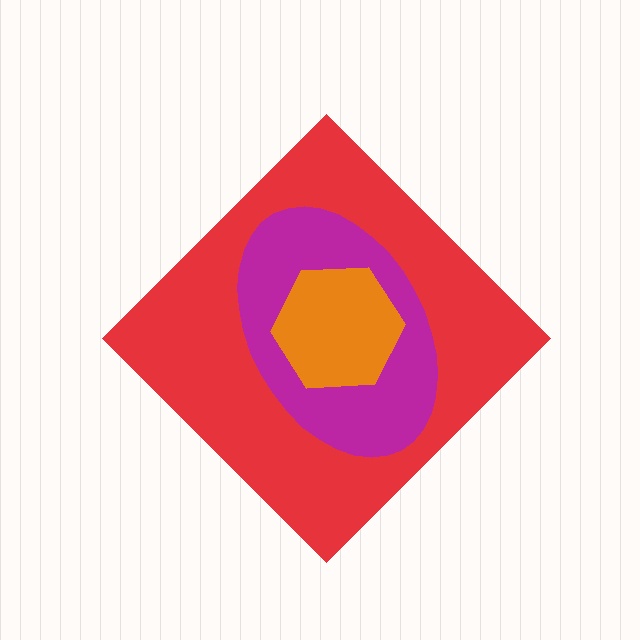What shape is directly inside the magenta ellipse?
The orange hexagon.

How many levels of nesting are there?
3.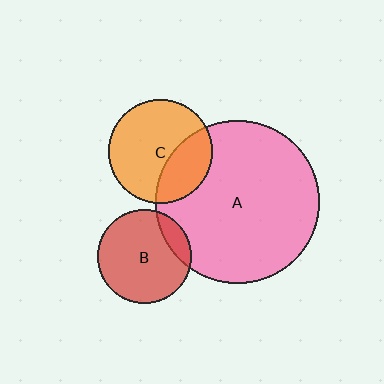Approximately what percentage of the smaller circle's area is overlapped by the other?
Approximately 30%.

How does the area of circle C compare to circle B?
Approximately 1.3 times.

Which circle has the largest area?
Circle A (pink).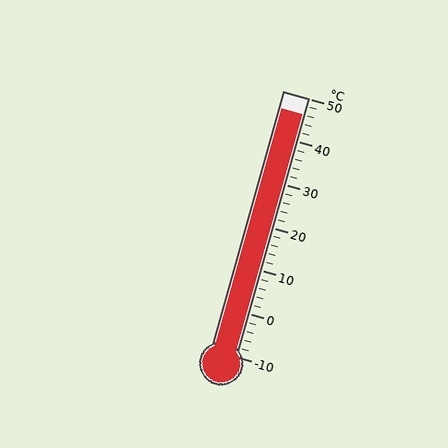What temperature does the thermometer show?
The thermometer shows approximately 46°C.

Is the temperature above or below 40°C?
The temperature is above 40°C.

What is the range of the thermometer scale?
The thermometer scale ranges from -10°C to 50°C.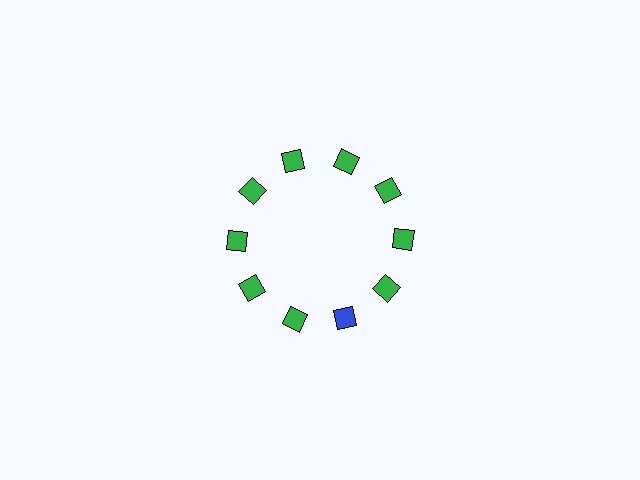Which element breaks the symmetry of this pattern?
The blue square at roughly the 5 o'clock position breaks the symmetry. All other shapes are green squares.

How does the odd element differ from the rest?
It has a different color: blue instead of green.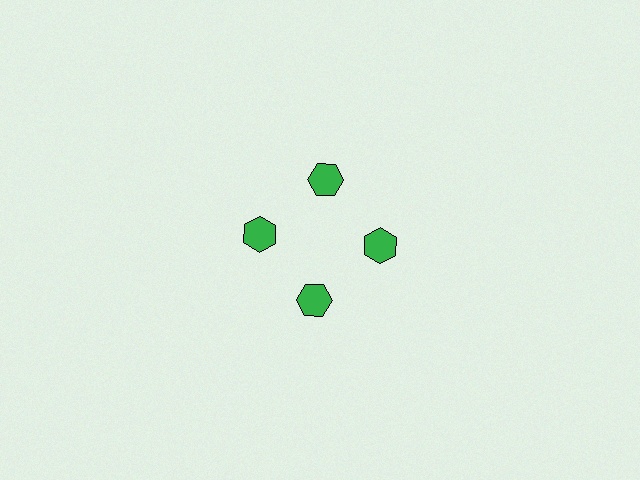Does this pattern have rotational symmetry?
Yes, this pattern has 4-fold rotational symmetry. It looks the same after rotating 90 degrees around the center.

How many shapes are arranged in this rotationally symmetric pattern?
There are 4 shapes, arranged in 4 groups of 1.